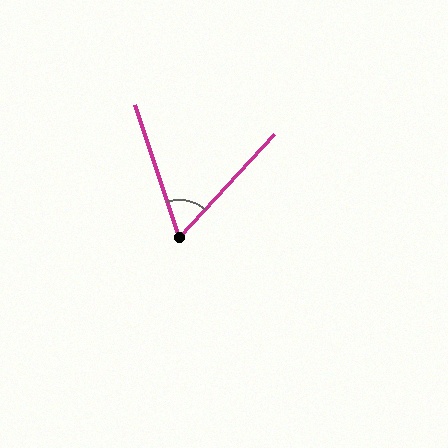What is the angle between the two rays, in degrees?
Approximately 61 degrees.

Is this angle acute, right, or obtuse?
It is acute.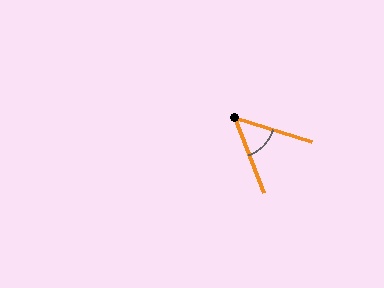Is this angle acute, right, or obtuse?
It is acute.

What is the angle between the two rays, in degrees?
Approximately 51 degrees.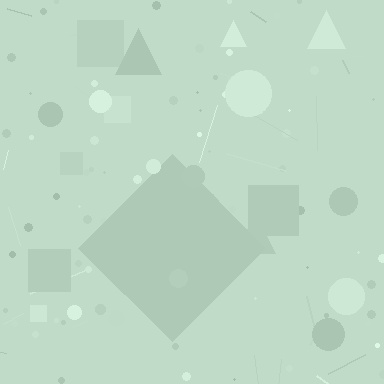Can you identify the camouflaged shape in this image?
The camouflaged shape is a diamond.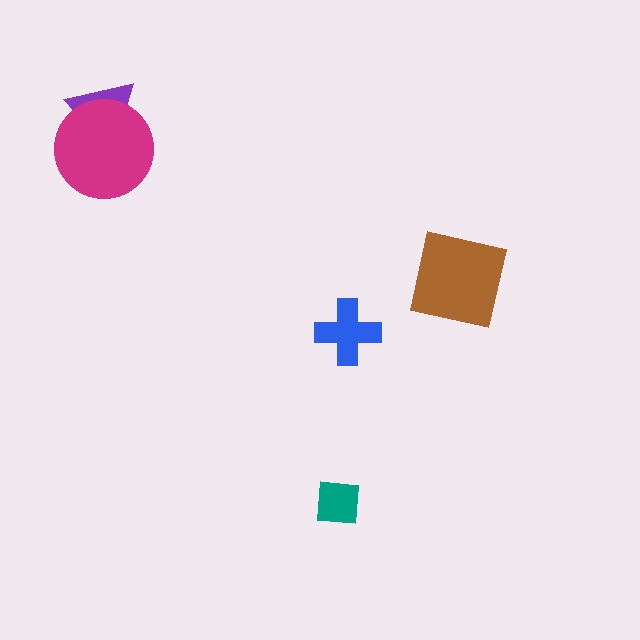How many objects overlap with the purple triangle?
1 object overlaps with the purple triangle.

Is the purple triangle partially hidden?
Yes, it is partially covered by another shape.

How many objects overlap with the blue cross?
0 objects overlap with the blue cross.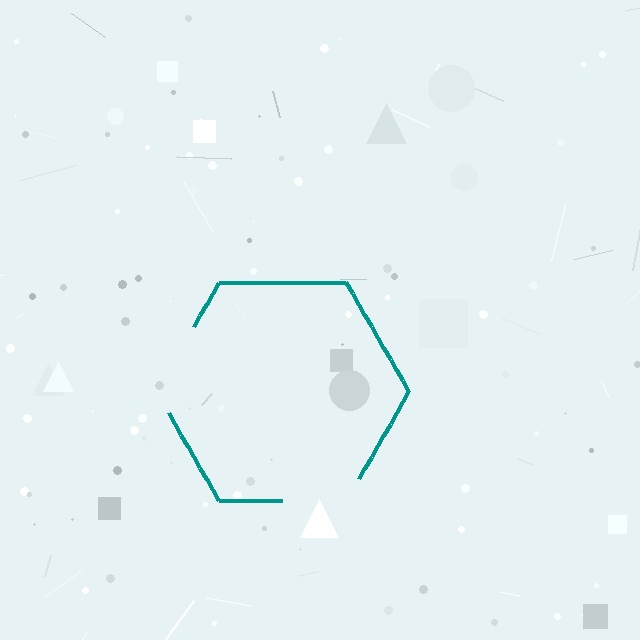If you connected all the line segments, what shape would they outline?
They would outline a hexagon.